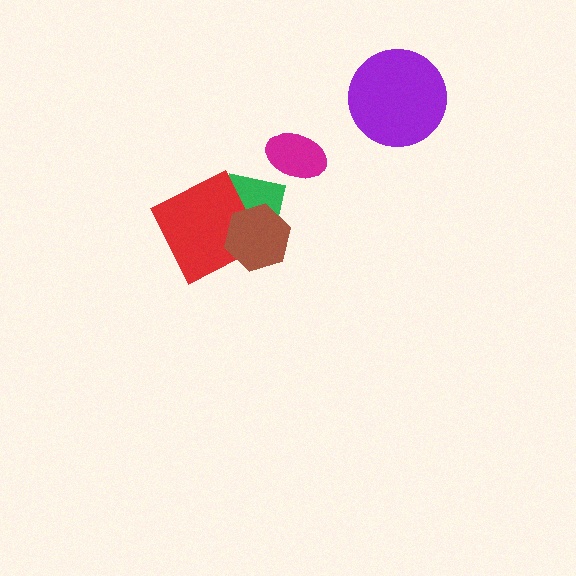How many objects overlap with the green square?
2 objects overlap with the green square.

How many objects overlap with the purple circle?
0 objects overlap with the purple circle.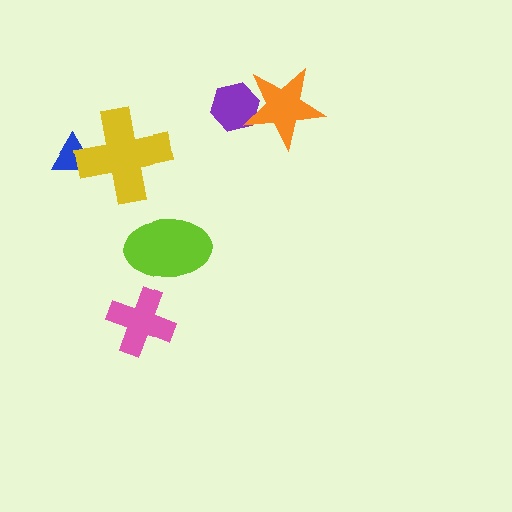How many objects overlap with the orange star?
1 object overlaps with the orange star.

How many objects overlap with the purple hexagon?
1 object overlaps with the purple hexagon.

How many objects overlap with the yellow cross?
1 object overlaps with the yellow cross.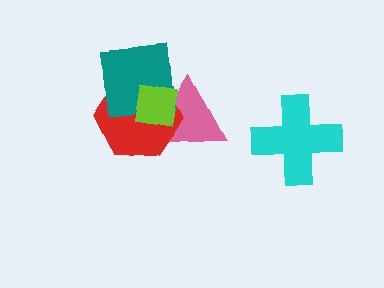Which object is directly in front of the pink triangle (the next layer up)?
The red hexagon is directly in front of the pink triangle.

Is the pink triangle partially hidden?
Yes, it is partially covered by another shape.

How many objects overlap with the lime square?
3 objects overlap with the lime square.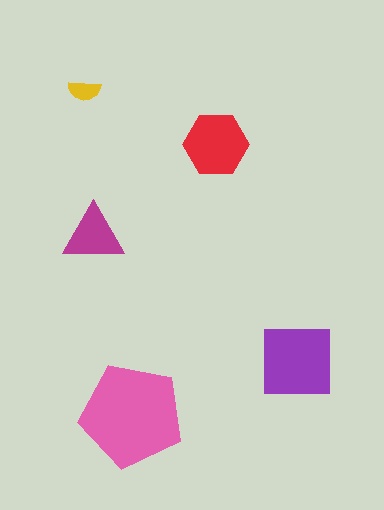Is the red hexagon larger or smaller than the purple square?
Smaller.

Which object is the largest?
The pink pentagon.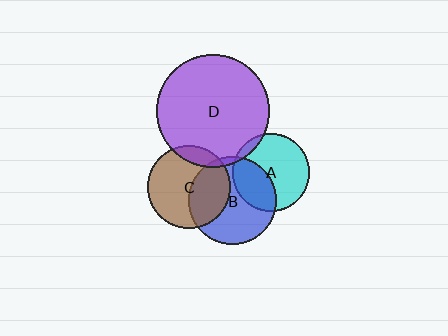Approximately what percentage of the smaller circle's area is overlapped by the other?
Approximately 5%.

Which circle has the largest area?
Circle D (purple).